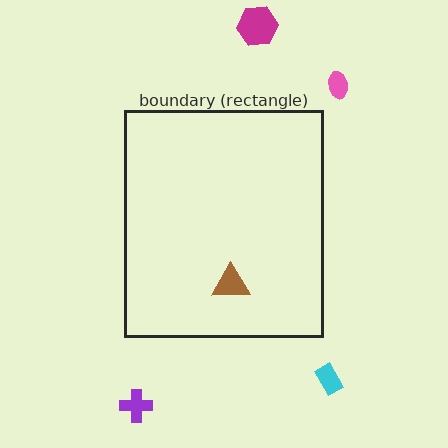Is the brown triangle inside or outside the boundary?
Inside.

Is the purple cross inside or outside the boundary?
Outside.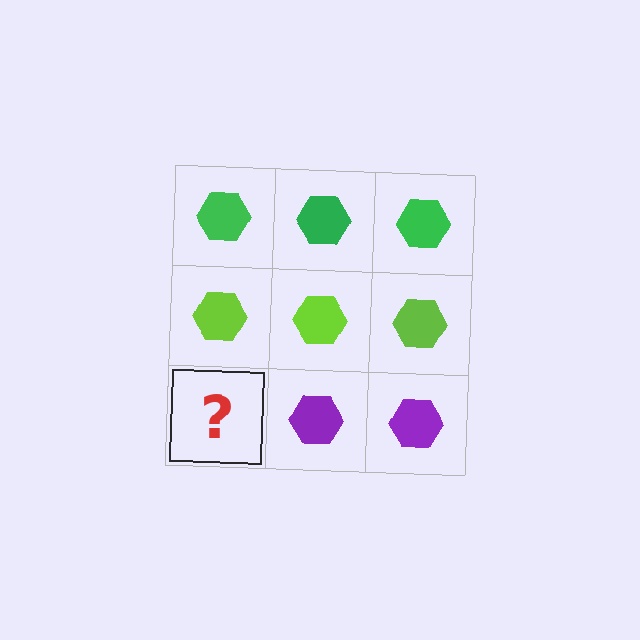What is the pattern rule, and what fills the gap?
The rule is that each row has a consistent color. The gap should be filled with a purple hexagon.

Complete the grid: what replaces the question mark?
The question mark should be replaced with a purple hexagon.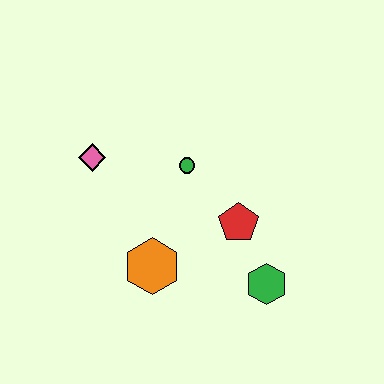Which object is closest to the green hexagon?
The red pentagon is closest to the green hexagon.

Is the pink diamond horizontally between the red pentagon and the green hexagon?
No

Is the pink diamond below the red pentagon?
No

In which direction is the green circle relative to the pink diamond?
The green circle is to the right of the pink diamond.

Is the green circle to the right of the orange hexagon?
Yes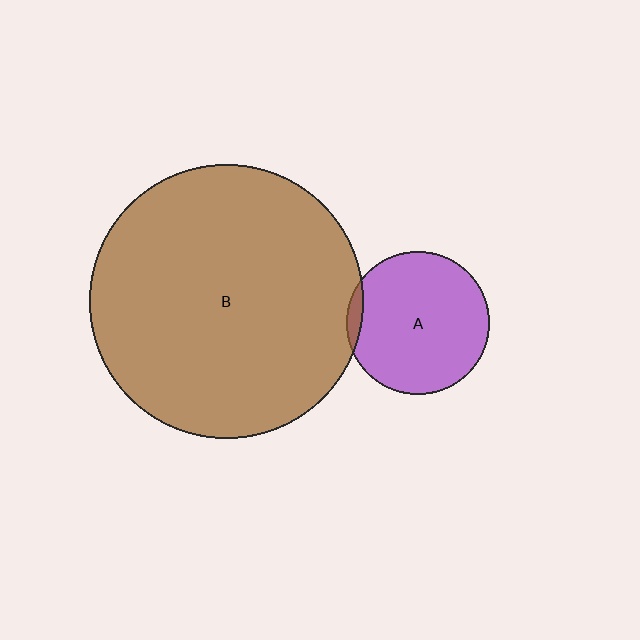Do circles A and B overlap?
Yes.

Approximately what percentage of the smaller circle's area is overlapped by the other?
Approximately 5%.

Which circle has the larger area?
Circle B (brown).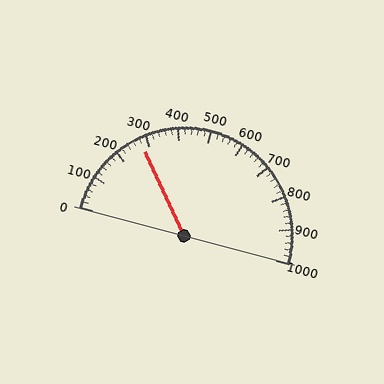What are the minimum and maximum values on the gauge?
The gauge ranges from 0 to 1000.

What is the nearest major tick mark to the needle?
The nearest major tick mark is 300.